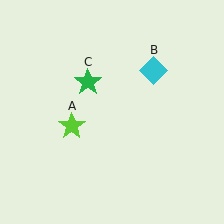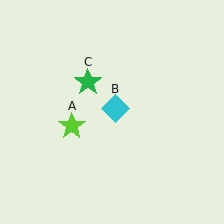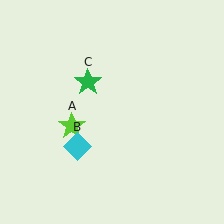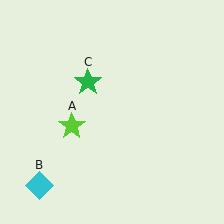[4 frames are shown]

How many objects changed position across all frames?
1 object changed position: cyan diamond (object B).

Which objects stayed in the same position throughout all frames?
Lime star (object A) and green star (object C) remained stationary.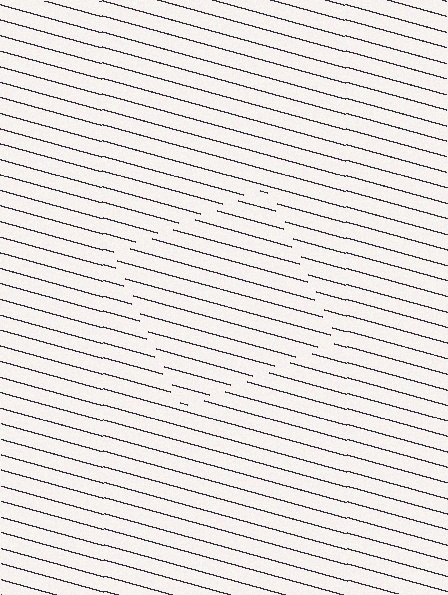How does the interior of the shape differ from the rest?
The interior of the shape contains the same grating, shifted by half a period — the contour is defined by the phase discontinuity where line-ends from the inner and outer gratings abut.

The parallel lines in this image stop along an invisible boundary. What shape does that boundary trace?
An illusory square. The interior of the shape contains the same grating, shifted by half a period — the contour is defined by the phase discontinuity where line-ends from the inner and outer gratings abut.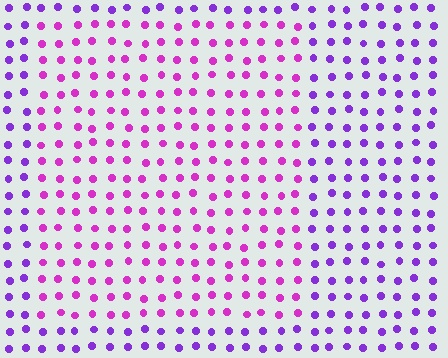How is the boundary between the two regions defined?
The boundary is defined purely by a slight shift in hue (about 34 degrees). Spacing, size, and orientation are identical on both sides.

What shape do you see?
I see a rectangle.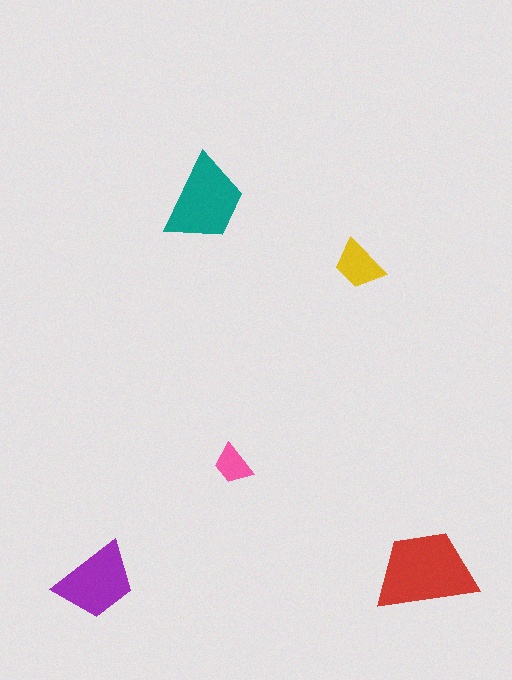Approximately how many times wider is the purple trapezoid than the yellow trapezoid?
About 1.5 times wider.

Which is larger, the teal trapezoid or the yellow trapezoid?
The teal one.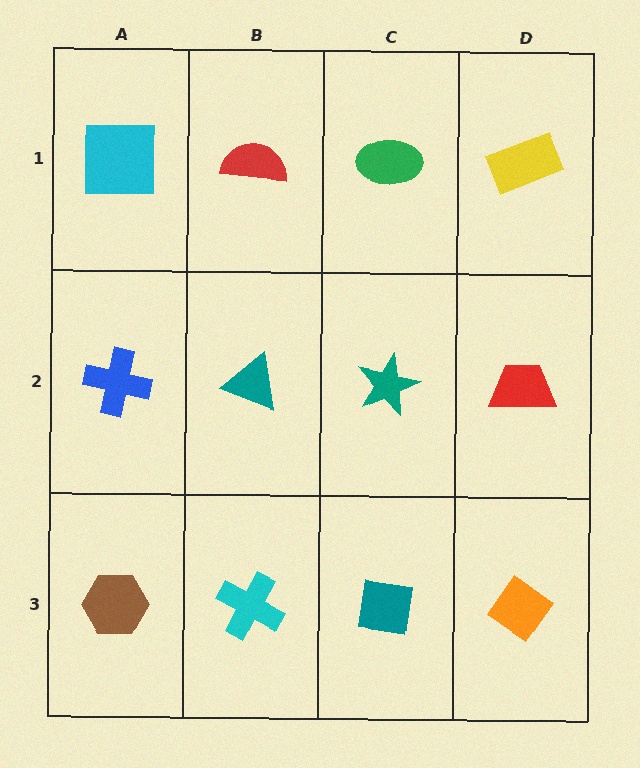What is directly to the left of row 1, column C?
A red semicircle.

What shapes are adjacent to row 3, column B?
A teal triangle (row 2, column B), a brown hexagon (row 3, column A), a teal square (row 3, column C).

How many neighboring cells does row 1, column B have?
3.